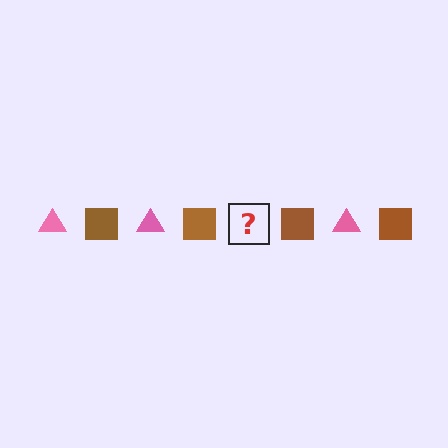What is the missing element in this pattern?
The missing element is a pink triangle.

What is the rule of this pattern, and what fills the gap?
The rule is that the pattern alternates between pink triangle and brown square. The gap should be filled with a pink triangle.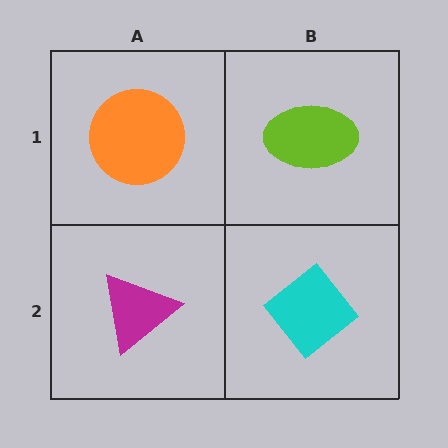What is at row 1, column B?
A lime ellipse.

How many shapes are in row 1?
2 shapes.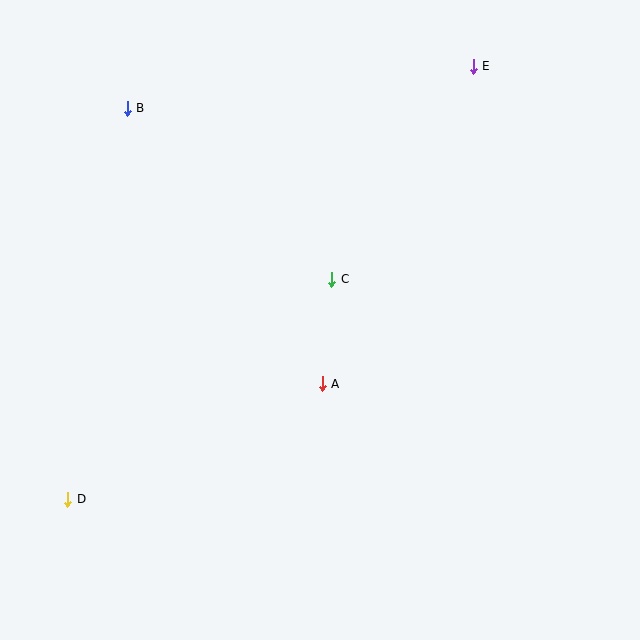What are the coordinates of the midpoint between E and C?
The midpoint between E and C is at (402, 173).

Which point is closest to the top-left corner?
Point B is closest to the top-left corner.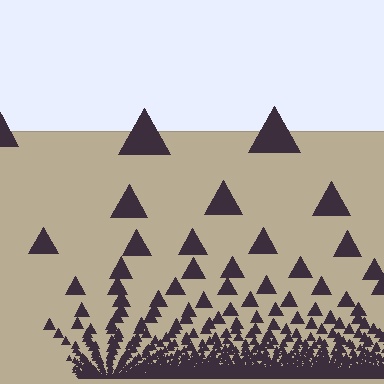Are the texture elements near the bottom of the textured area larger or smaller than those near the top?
Smaller. The gradient is inverted — elements near the bottom are smaller and denser.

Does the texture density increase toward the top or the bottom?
Density increases toward the bottom.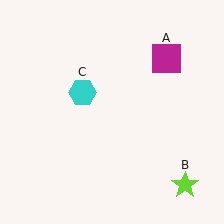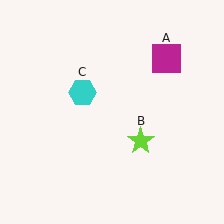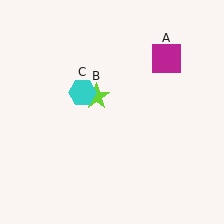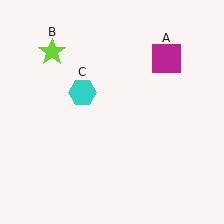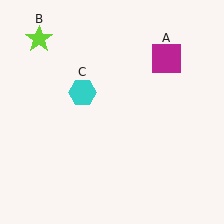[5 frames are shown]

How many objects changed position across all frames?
1 object changed position: lime star (object B).